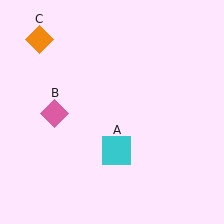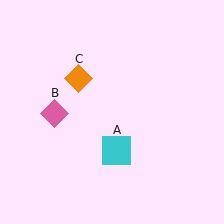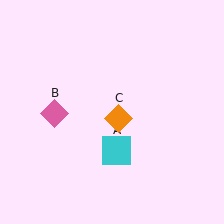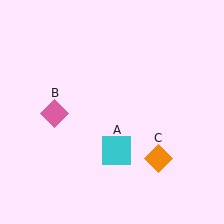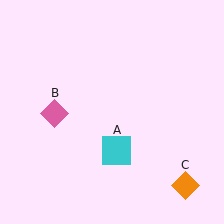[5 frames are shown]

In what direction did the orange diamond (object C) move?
The orange diamond (object C) moved down and to the right.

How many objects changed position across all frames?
1 object changed position: orange diamond (object C).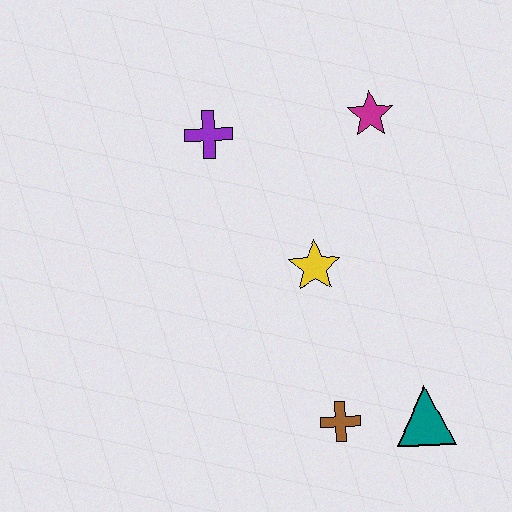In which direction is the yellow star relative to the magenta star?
The yellow star is below the magenta star.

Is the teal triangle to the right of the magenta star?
Yes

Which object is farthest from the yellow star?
The teal triangle is farthest from the yellow star.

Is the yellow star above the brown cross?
Yes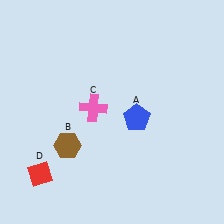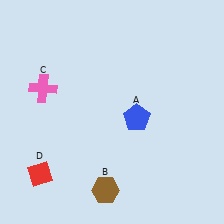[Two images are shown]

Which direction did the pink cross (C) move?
The pink cross (C) moved left.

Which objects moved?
The objects that moved are: the brown hexagon (B), the pink cross (C).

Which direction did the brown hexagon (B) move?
The brown hexagon (B) moved down.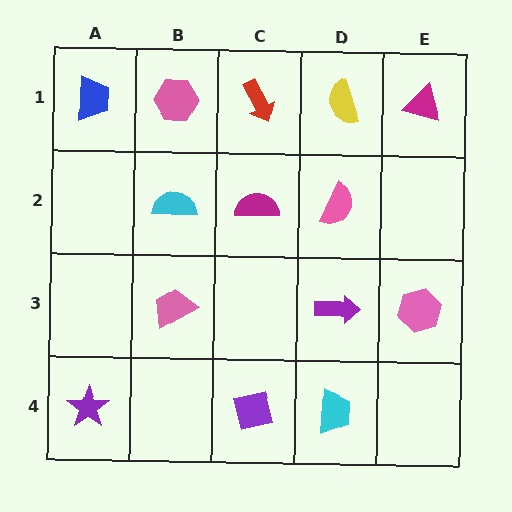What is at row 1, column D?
A yellow semicircle.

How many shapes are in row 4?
3 shapes.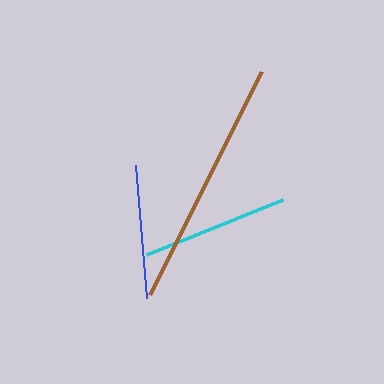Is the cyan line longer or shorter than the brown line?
The brown line is longer than the cyan line.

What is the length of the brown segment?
The brown segment is approximately 250 pixels long.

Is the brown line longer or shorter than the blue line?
The brown line is longer than the blue line.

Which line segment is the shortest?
The blue line is the shortest at approximately 133 pixels.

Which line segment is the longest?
The brown line is the longest at approximately 250 pixels.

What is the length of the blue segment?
The blue segment is approximately 133 pixels long.